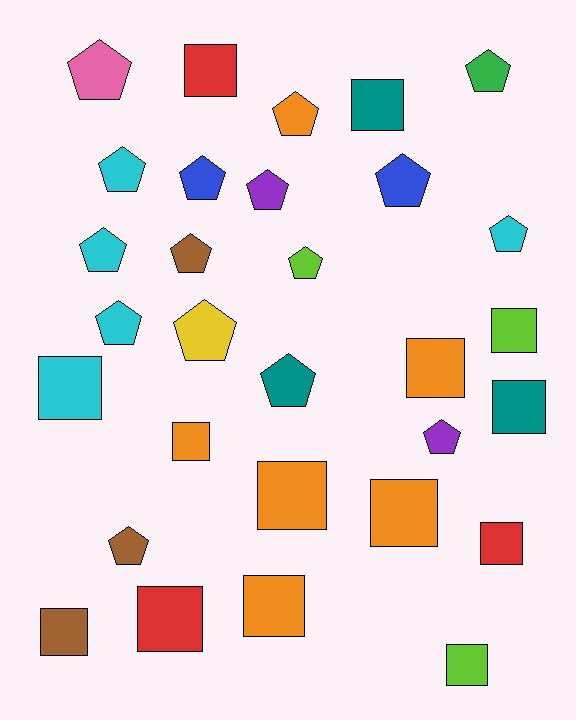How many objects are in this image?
There are 30 objects.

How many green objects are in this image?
There is 1 green object.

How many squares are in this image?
There are 14 squares.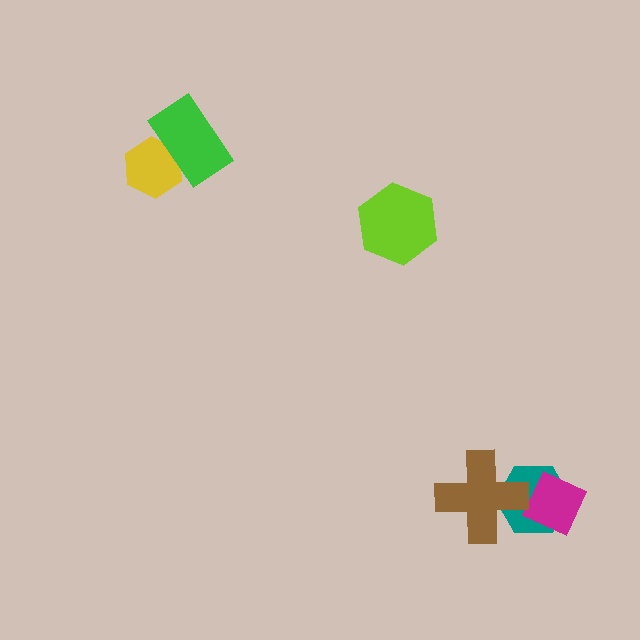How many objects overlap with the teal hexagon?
2 objects overlap with the teal hexagon.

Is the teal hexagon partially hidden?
Yes, it is partially covered by another shape.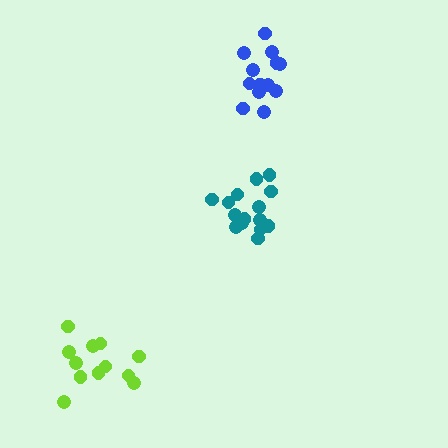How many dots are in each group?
Group 1: 15 dots, Group 2: 12 dots, Group 3: 13 dots (40 total).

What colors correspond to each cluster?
The clusters are colored: teal, lime, blue.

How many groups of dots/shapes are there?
There are 3 groups.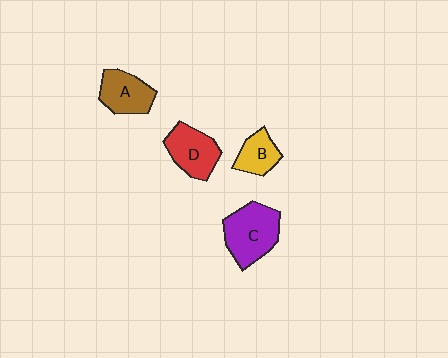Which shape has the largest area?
Shape C (purple).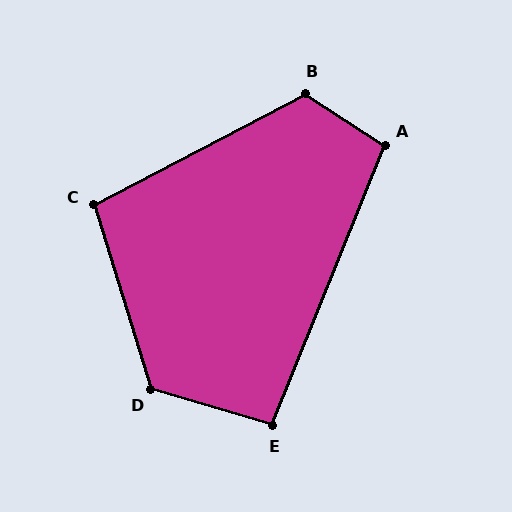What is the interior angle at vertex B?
Approximately 119 degrees (obtuse).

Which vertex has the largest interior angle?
D, at approximately 123 degrees.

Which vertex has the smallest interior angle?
E, at approximately 96 degrees.